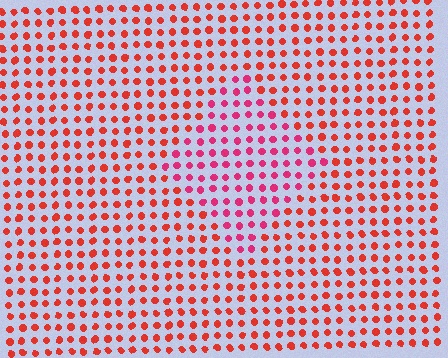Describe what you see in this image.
The image is filled with small red elements in a uniform arrangement. A diamond-shaped region is visible where the elements are tinted to a slightly different hue, forming a subtle color boundary.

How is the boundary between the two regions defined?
The boundary is defined purely by a slight shift in hue (about 29 degrees). Spacing, size, and orientation are identical on both sides.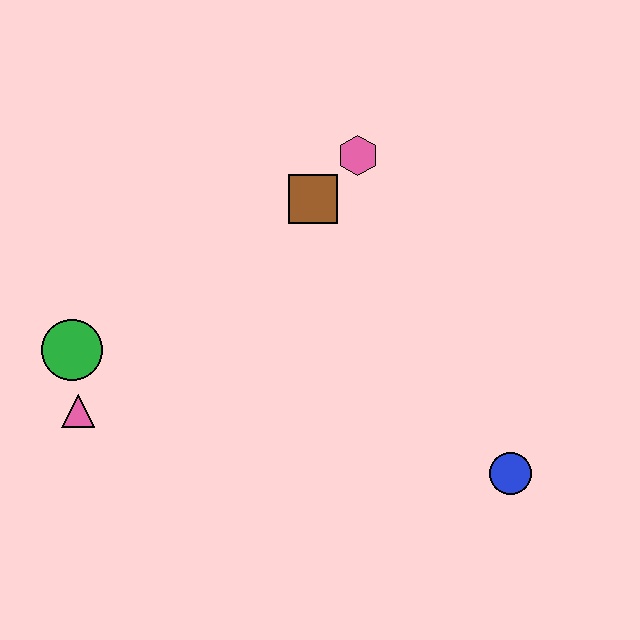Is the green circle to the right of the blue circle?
No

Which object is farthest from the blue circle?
The green circle is farthest from the blue circle.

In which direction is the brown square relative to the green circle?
The brown square is to the right of the green circle.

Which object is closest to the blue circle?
The brown square is closest to the blue circle.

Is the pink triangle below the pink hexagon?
Yes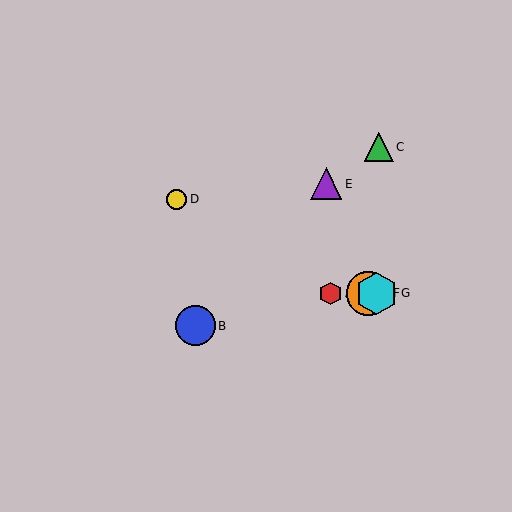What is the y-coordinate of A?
Object A is at y≈293.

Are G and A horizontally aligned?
Yes, both are at y≈293.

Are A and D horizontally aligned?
No, A is at y≈293 and D is at y≈200.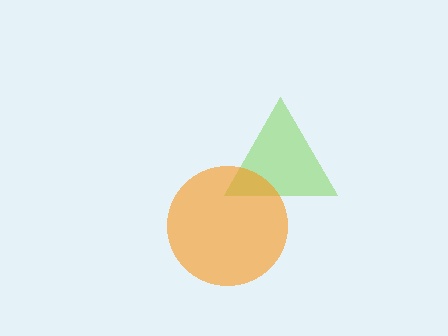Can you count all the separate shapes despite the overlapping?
Yes, there are 2 separate shapes.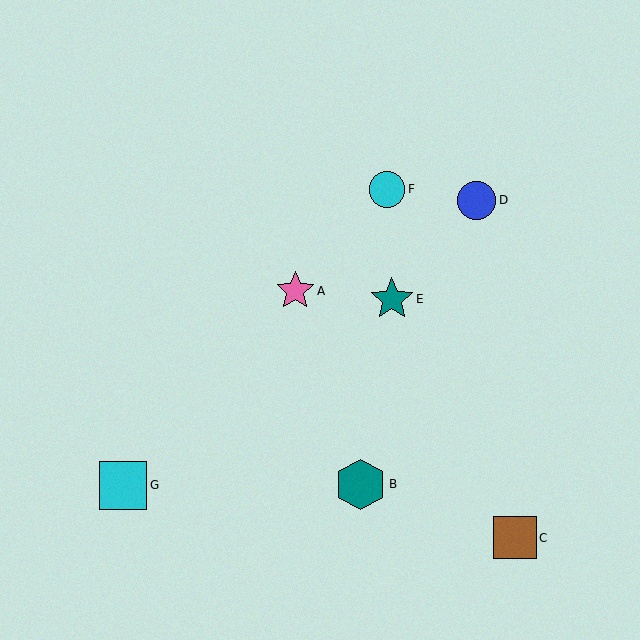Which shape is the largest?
The teal hexagon (labeled B) is the largest.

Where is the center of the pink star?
The center of the pink star is at (295, 291).